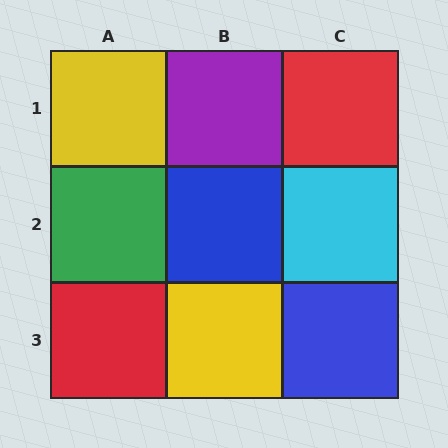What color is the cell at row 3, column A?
Red.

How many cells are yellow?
2 cells are yellow.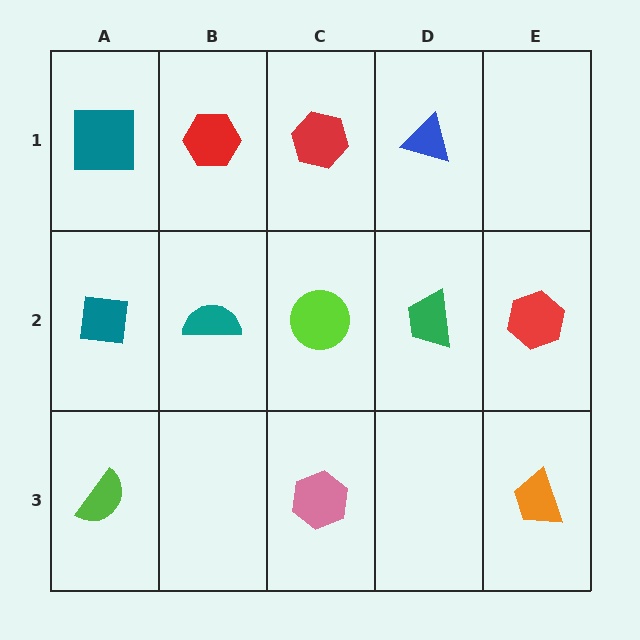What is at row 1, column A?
A teal square.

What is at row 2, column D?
A green trapezoid.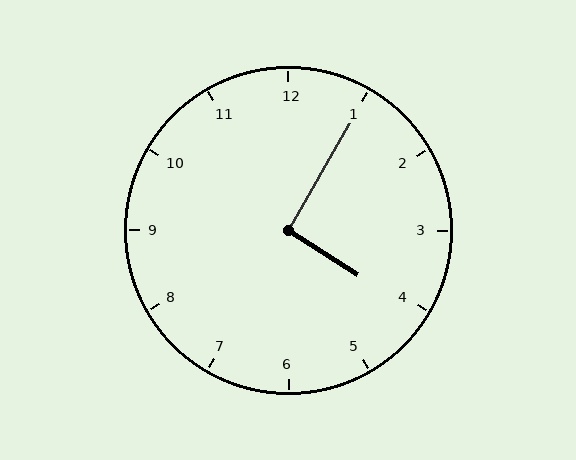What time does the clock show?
4:05.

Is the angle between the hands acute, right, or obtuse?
It is right.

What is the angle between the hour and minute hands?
Approximately 92 degrees.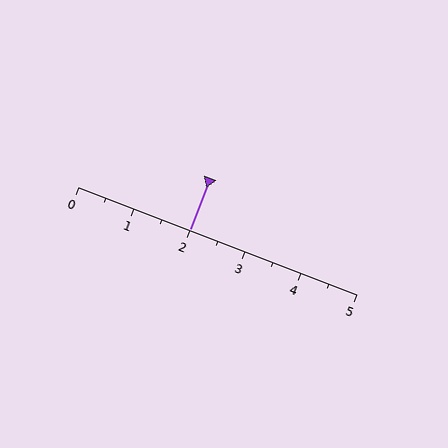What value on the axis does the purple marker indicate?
The marker indicates approximately 2.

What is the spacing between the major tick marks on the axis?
The major ticks are spaced 1 apart.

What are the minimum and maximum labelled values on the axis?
The axis runs from 0 to 5.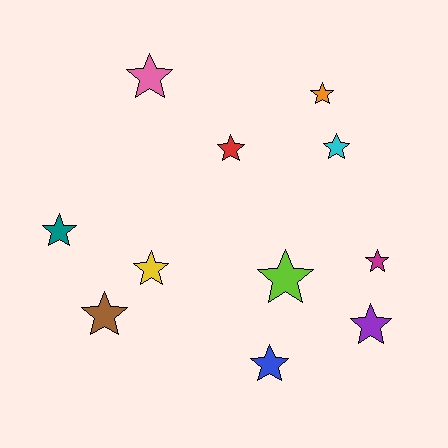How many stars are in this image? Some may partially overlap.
There are 11 stars.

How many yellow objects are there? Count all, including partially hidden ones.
There is 1 yellow object.